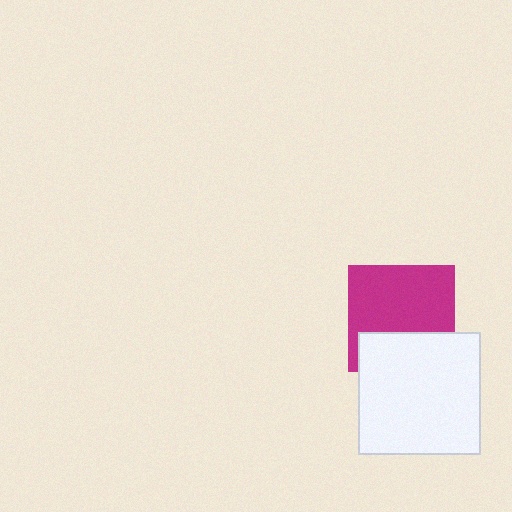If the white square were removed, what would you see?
You would see the complete magenta square.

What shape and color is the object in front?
The object in front is a white square.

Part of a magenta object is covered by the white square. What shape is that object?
It is a square.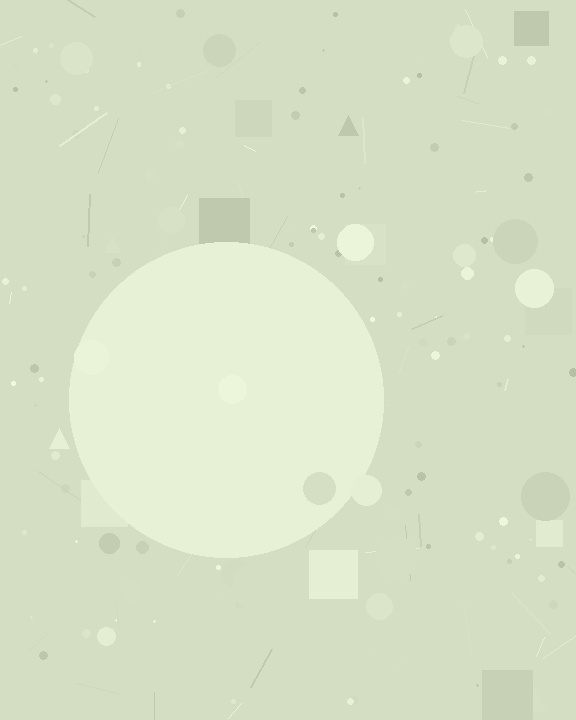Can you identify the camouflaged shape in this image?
The camouflaged shape is a circle.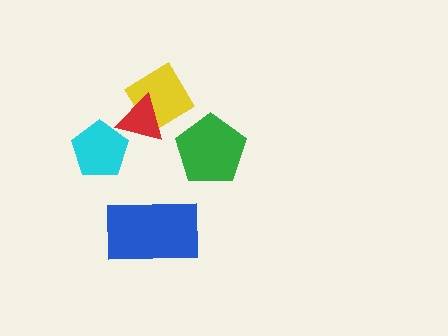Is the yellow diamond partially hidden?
Yes, it is partially covered by another shape.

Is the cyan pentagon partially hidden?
Yes, it is partially covered by another shape.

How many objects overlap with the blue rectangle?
0 objects overlap with the blue rectangle.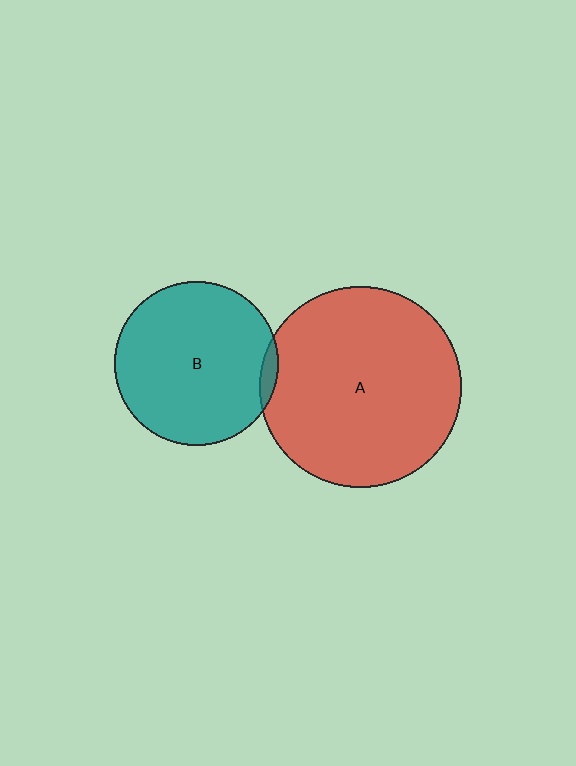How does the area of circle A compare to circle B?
Approximately 1.5 times.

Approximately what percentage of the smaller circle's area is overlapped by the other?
Approximately 5%.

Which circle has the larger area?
Circle A (red).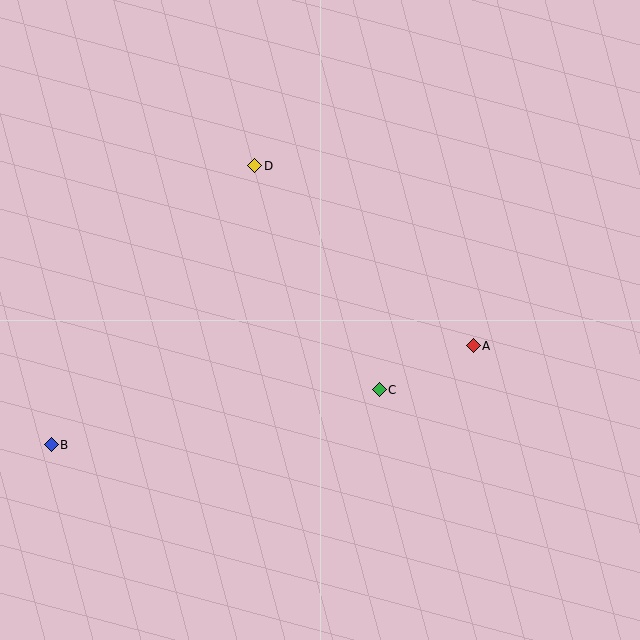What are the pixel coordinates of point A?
Point A is at (473, 346).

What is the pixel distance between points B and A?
The distance between B and A is 433 pixels.